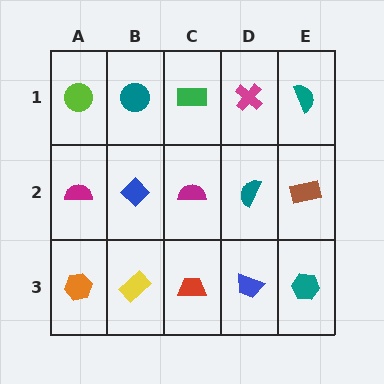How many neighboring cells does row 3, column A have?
2.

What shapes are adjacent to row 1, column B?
A blue diamond (row 2, column B), a lime circle (row 1, column A), a green rectangle (row 1, column C).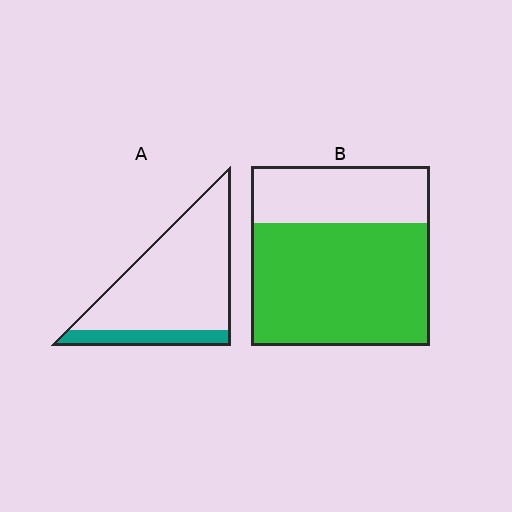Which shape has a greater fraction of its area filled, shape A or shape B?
Shape B.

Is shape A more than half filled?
No.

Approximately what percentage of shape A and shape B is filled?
A is approximately 15% and B is approximately 70%.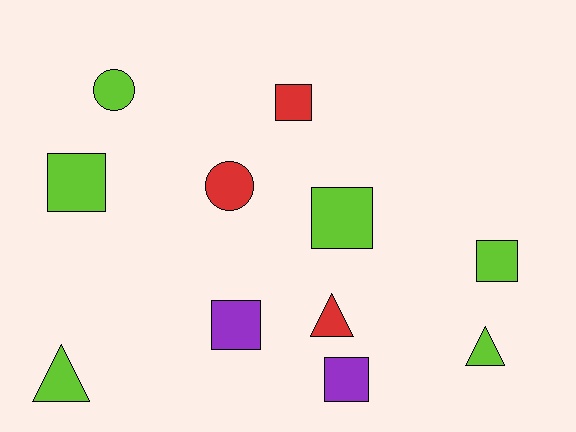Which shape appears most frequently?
Square, with 6 objects.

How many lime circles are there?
There is 1 lime circle.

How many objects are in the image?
There are 11 objects.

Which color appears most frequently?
Lime, with 6 objects.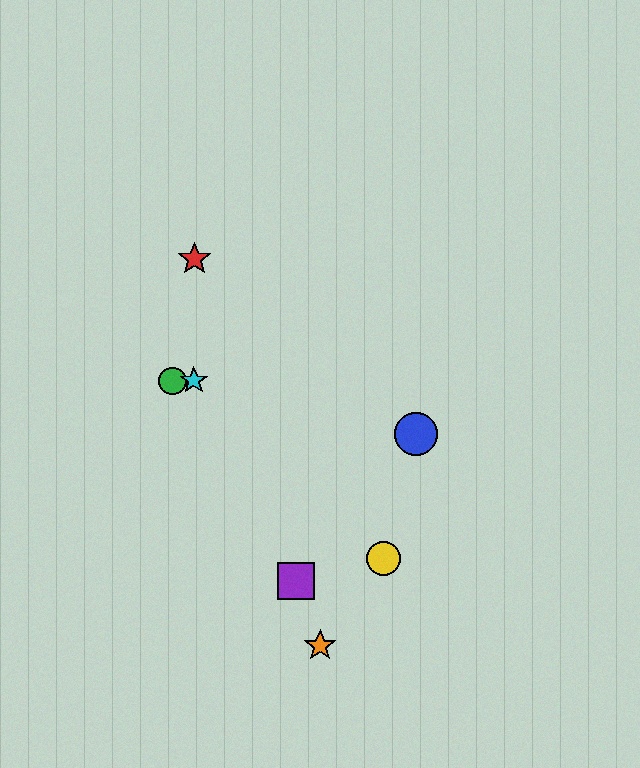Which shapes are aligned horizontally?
The green circle, the cyan star are aligned horizontally.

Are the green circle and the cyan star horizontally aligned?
Yes, both are at y≈381.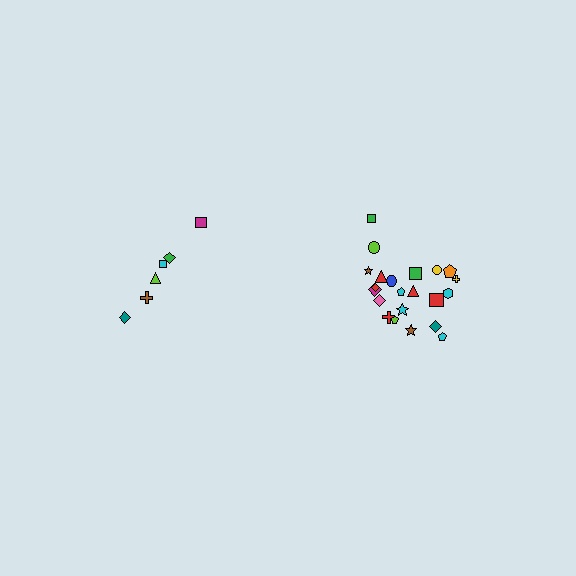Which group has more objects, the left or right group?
The right group.